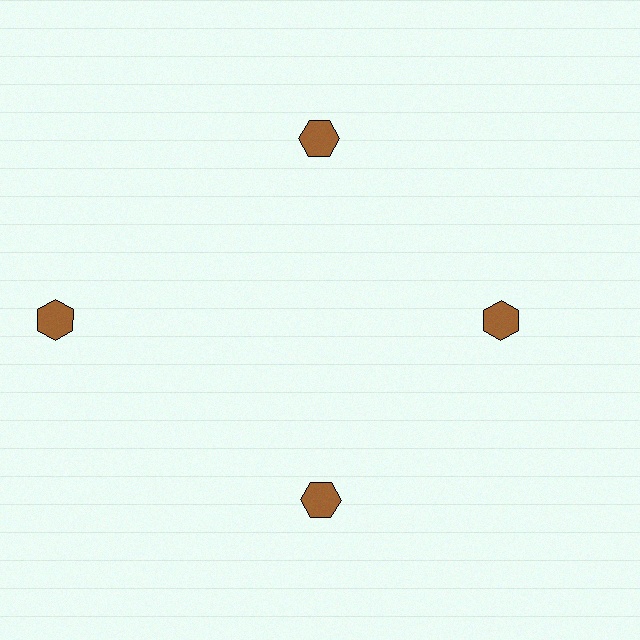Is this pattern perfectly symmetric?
No. The 4 brown hexagons are arranged in a ring, but one element near the 9 o'clock position is pushed outward from the center, breaking the 4-fold rotational symmetry.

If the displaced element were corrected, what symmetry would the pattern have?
It would have 4-fold rotational symmetry — the pattern would map onto itself every 90 degrees.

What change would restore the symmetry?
The symmetry would be restored by moving it inward, back onto the ring so that all 4 hexagons sit at equal angles and equal distance from the center.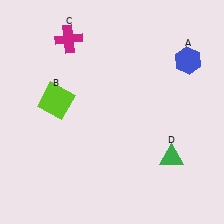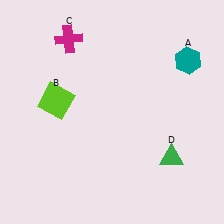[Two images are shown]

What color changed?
The hexagon (A) changed from blue in Image 1 to teal in Image 2.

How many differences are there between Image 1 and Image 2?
There is 1 difference between the two images.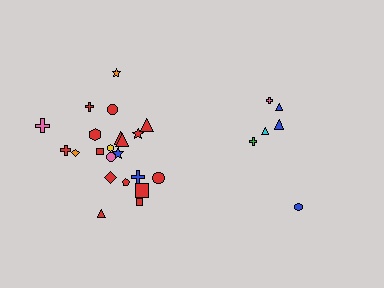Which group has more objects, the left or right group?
The left group.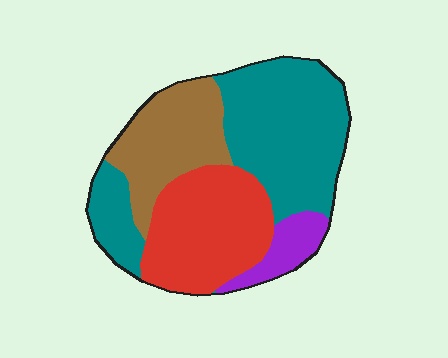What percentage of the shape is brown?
Brown takes up about one fifth (1/5) of the shape.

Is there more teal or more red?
Teal.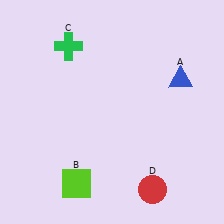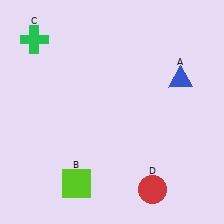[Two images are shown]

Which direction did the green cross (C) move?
The green cross (C) moved left.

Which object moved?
The green cross (C) moved left.